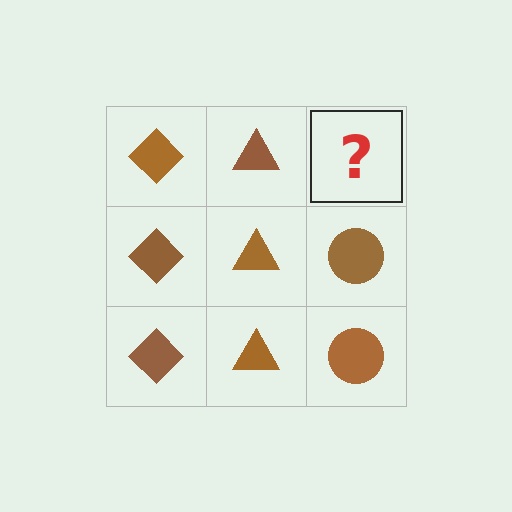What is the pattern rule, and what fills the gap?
The rule is that each column has a consistent shape. The gap should be filled with a brown circle.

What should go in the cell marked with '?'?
The missing cell should contain a brown circle.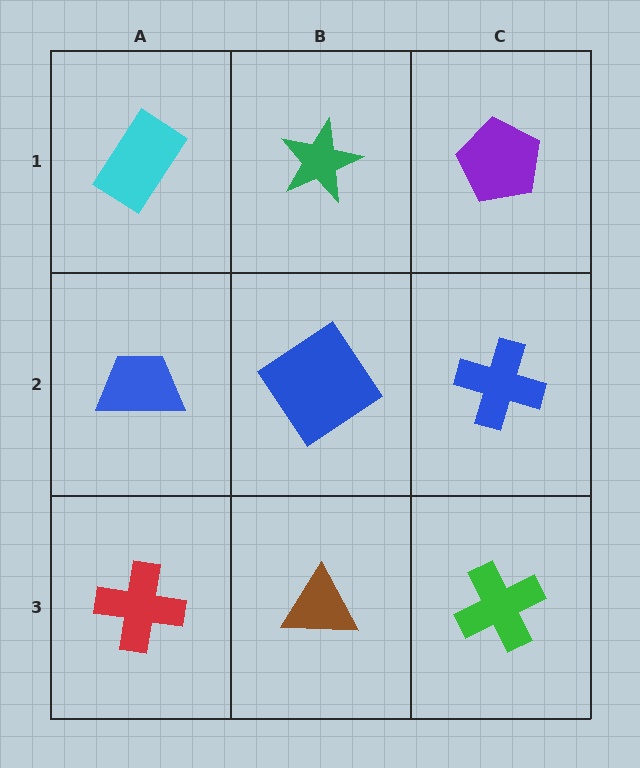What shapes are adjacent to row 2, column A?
A cyan rectangle (row 1, column A), a red cross (row 3, column A), a blue diamond (row 2, column B).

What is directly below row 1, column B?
A blue diamond.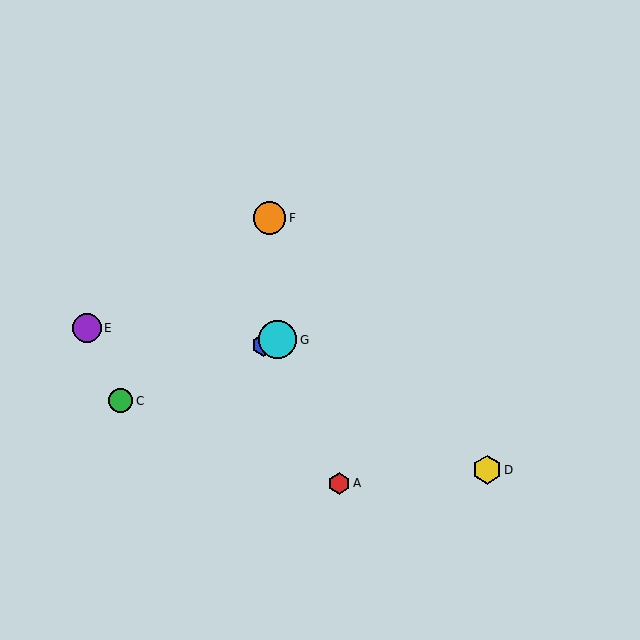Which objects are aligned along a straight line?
Objects B, C, G are aligned along a straight line.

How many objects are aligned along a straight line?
3 objects (B, C, G) are aligned along a straight line.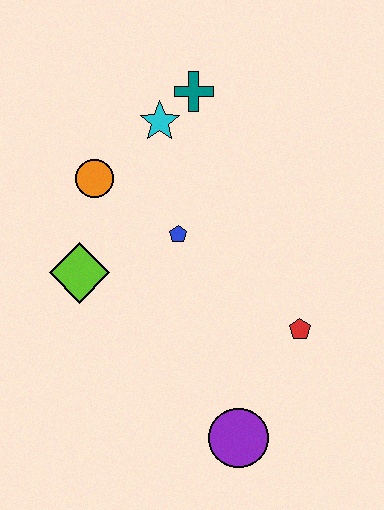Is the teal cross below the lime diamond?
No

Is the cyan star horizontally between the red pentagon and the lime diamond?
Yes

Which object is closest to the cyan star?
The teal cross is closest to the cyan star.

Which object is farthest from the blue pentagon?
The purple circle is farthest from the blue pentagon.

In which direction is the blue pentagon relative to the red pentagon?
The blue pentagon is to the left of the red pentagon.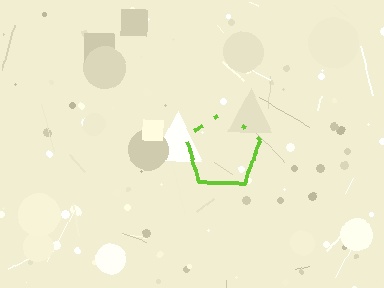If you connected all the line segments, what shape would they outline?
They would outline a pentagon.